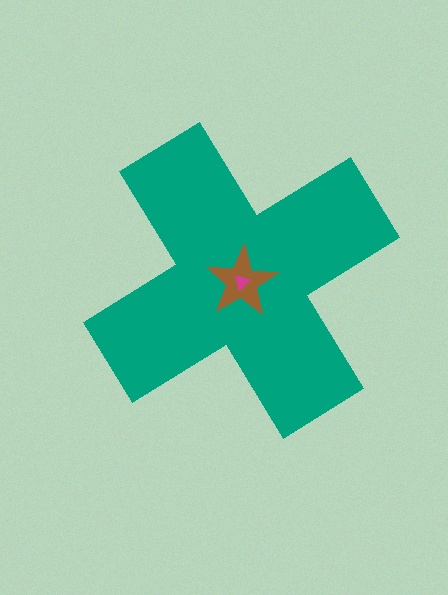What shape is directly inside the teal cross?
The brown star.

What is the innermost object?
The magenta triangle.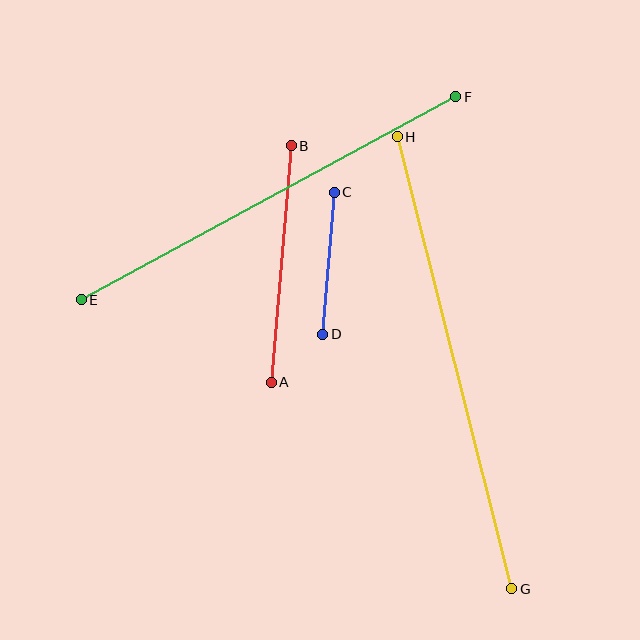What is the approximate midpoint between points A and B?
The midpoint is at approximately (281, 264) pixels.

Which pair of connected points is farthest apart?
Points G and H are farthest apart.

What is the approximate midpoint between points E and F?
The midpoint is at approximately (269, 198) pixels.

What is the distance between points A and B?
The distance is approximately 237 pixels.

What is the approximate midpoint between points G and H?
The midpoint is at approximately (454, 363) pixels.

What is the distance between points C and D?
The distance is approximately 142 pixels.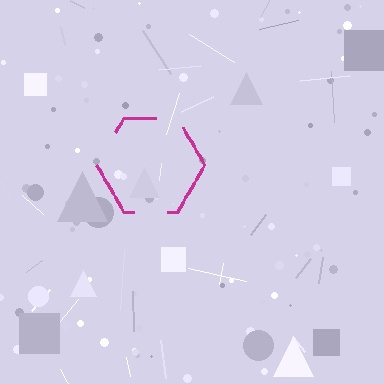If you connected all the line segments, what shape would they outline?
They would outline a hexagon.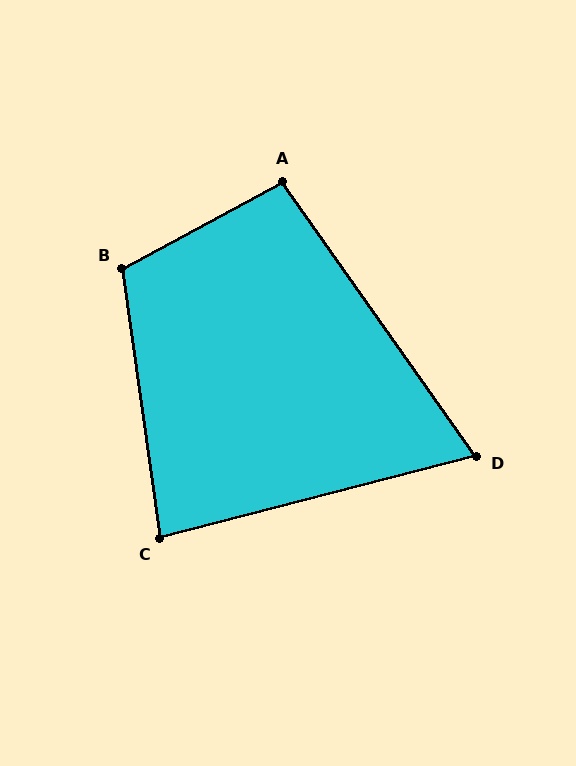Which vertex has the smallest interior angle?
D, at approximately 69 degrees.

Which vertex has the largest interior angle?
B, at approximately 111 degrees.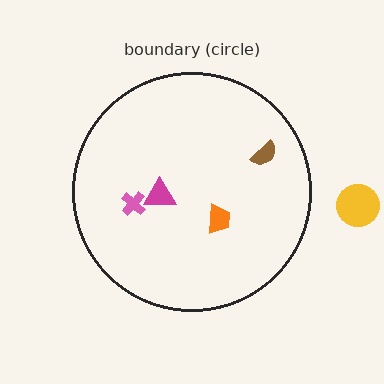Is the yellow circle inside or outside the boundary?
Outside.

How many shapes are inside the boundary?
4 inside, 1 outside.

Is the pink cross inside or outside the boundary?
Inside.